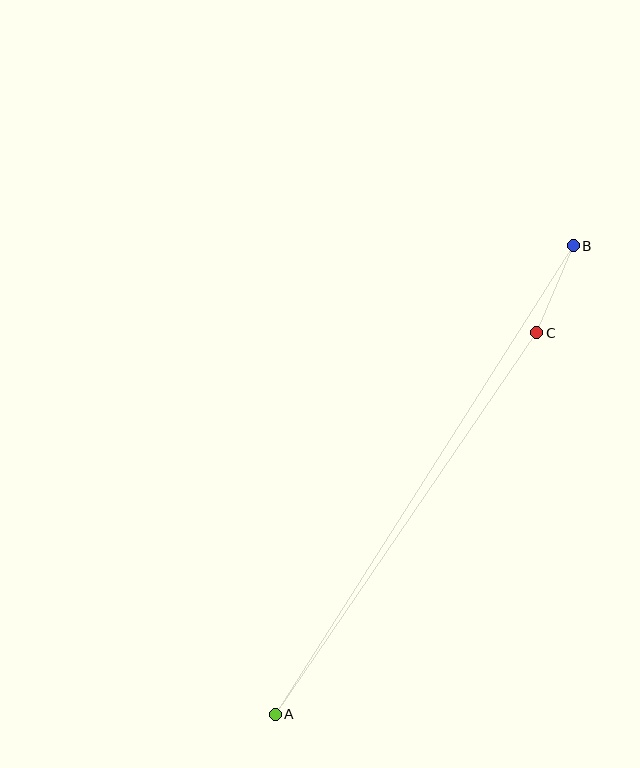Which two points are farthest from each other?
Points A and B are farthest from each other.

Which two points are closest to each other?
Points B and C are closest to each other.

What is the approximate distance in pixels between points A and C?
The distance between A and C is approximately 462 pixels.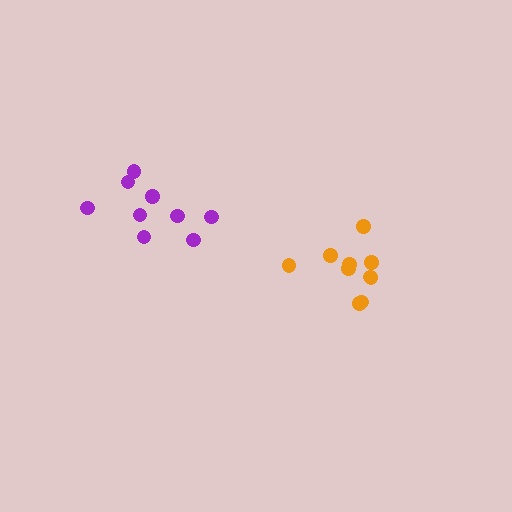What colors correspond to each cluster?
The clusters are colored: orange, purple.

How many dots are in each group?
Group 1: 10 dots, Group 2: 9 dots (19 total).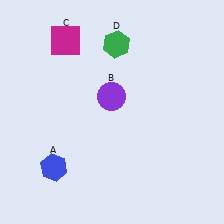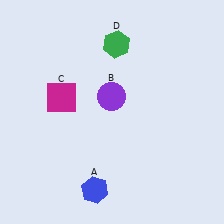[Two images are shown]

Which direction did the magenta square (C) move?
The magenta square (C) moved down.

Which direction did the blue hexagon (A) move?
The blue hexagon (A) moved right.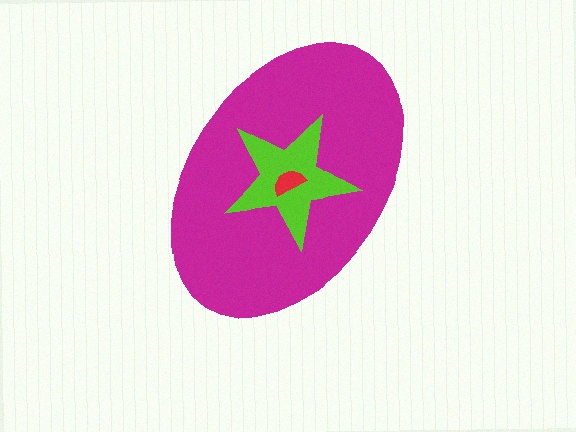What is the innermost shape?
The red semicircle.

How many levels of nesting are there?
3.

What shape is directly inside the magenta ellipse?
The lime star.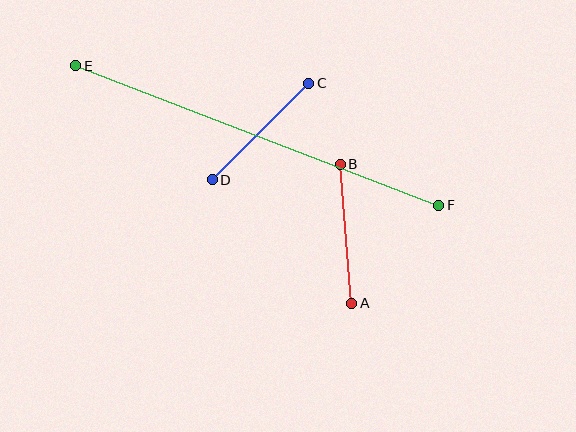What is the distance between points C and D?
The distance is approximately 137 pixels.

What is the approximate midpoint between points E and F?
The midpoint is at approximately (257, 135) pixels.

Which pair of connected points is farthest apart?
Points E and F are farthest apart.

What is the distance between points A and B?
The distance is approximately 140 pixels.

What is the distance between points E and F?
The distance is approximately 389 pixels.